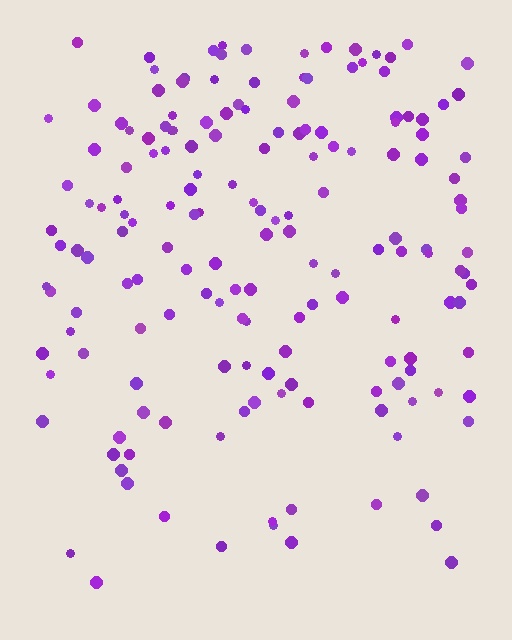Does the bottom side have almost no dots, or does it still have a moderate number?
Still a moderate number, just noticeably fewer than the top.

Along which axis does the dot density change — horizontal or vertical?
Vertical.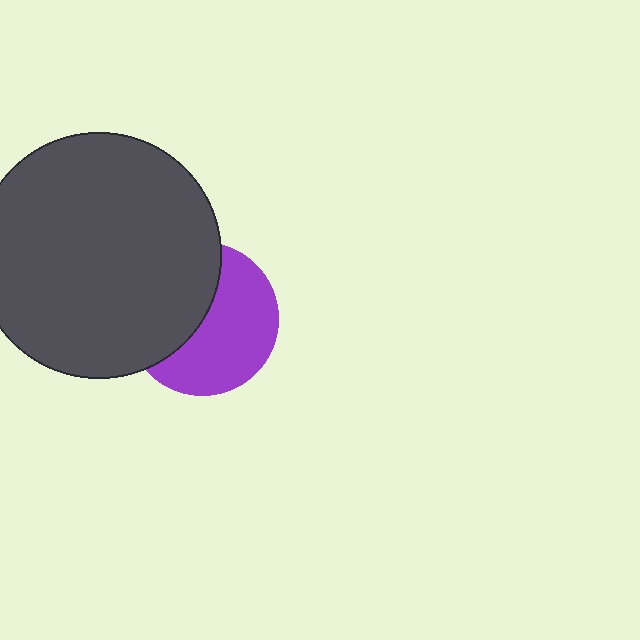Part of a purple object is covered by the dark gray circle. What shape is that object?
It is a circle.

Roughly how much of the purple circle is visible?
About half of it is visible (roughly 55%).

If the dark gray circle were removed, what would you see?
You would see the complete purple circle.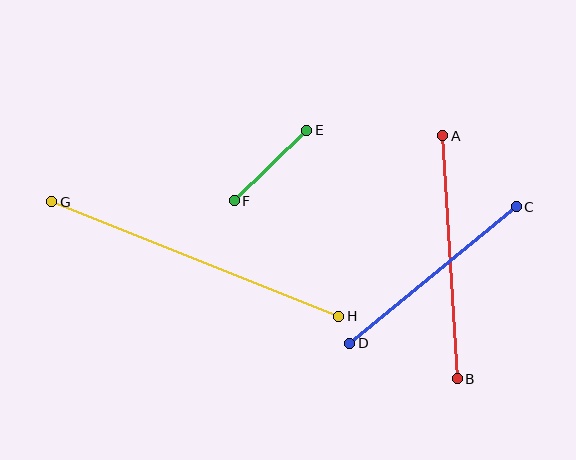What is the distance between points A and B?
The distance is approximately 244 pixels.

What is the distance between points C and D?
The distance is approximately 215 pixels.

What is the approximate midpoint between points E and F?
The midpoint is at approximately (271, 166) pixels.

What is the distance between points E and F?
The distance is approximately 101 pixels.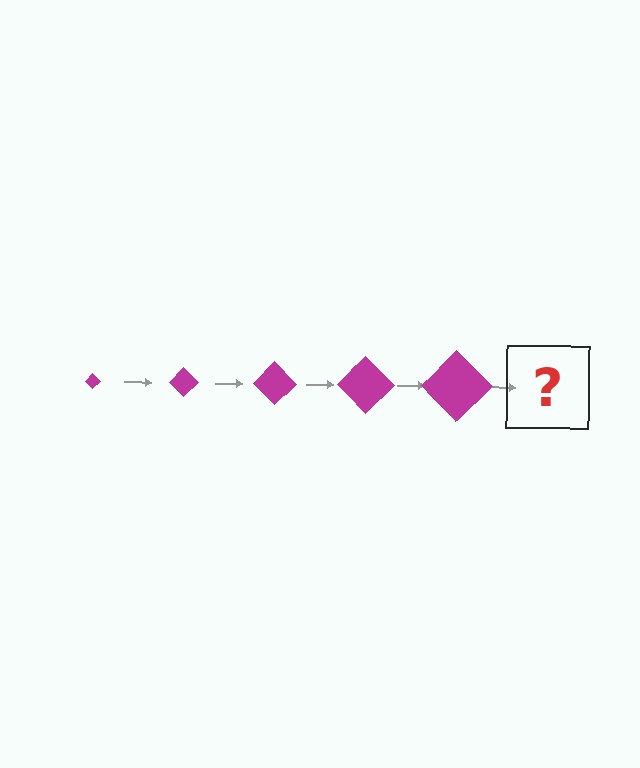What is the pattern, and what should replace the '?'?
The pattern is that the diamond gets progressively larger each step. The '?' should be a magenta diamond, larger than the previous one.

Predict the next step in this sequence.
The next step is a magenta diamond, larger than the previous one.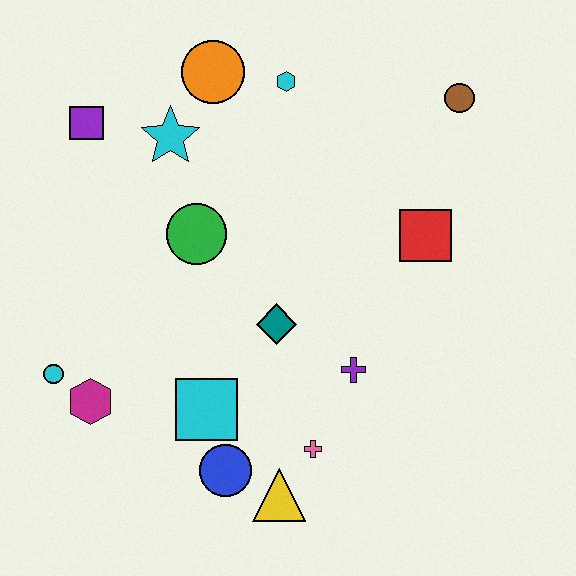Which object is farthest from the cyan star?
The yellow triangle is farthest from the cyan star.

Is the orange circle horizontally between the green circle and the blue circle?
Yes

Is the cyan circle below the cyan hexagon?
Yes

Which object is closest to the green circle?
The cyan star is closest to the green circle.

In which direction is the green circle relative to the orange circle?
The green circle is below the orange circle.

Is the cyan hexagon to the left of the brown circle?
Yes